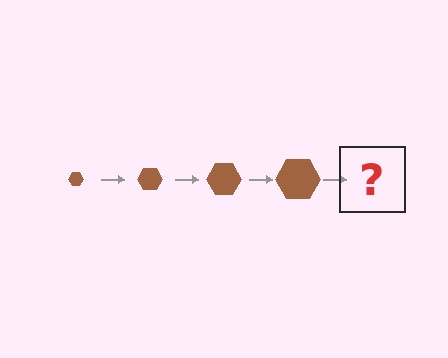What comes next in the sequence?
The next element should be a brown hexagon, larger than the previous one.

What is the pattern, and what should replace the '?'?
The pattern is that the hexagon gets progressively larger each step. The '?' should be a brown hexagon, larger than the previous one.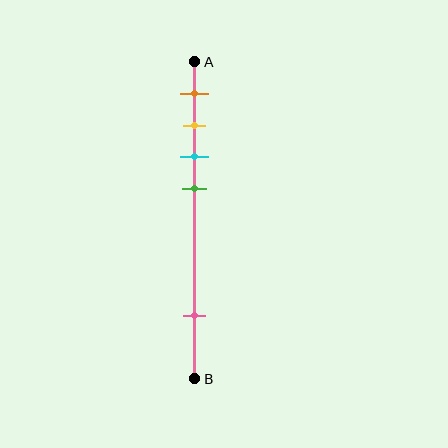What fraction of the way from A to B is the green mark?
The green mark is approximately 40% (0.4) of the way from A to B.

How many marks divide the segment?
There are 5 marks dividing the segment.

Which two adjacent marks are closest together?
The yellow and cyan marks are the closest adjacent pair.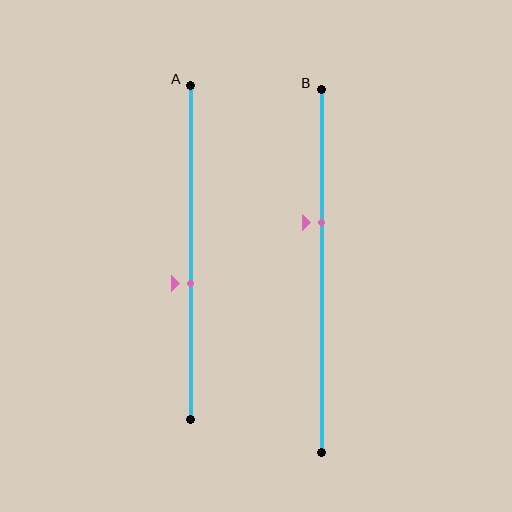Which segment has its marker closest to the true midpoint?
Segment A has its marker closest to the true midpoint.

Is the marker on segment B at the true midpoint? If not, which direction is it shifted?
No, the marker on segment B is shifted upward by about 13% of the segment length.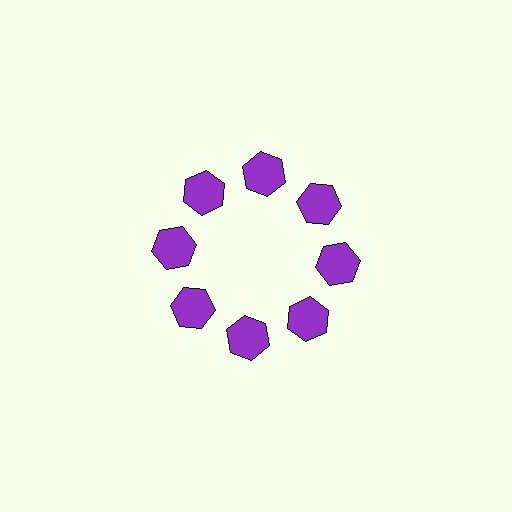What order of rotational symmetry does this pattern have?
This pattern has 8-fold rotational symmetry.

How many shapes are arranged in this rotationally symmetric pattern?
There are 8 shapes, arranged in 8 groups of 1.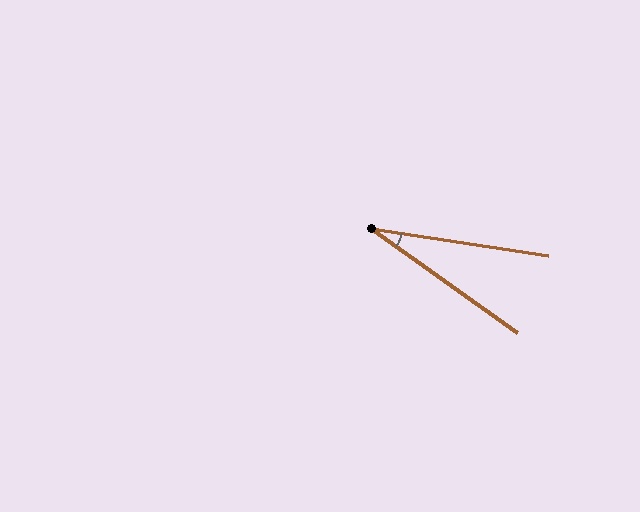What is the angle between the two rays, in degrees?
Approximately 27 degrees.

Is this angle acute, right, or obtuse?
It is acute.